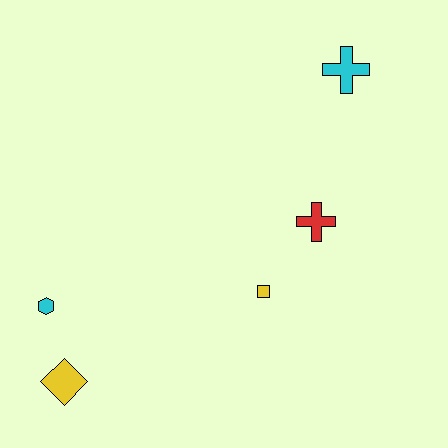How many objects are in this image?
There are 5 objects.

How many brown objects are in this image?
There are no brown objects.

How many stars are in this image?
There are no stars.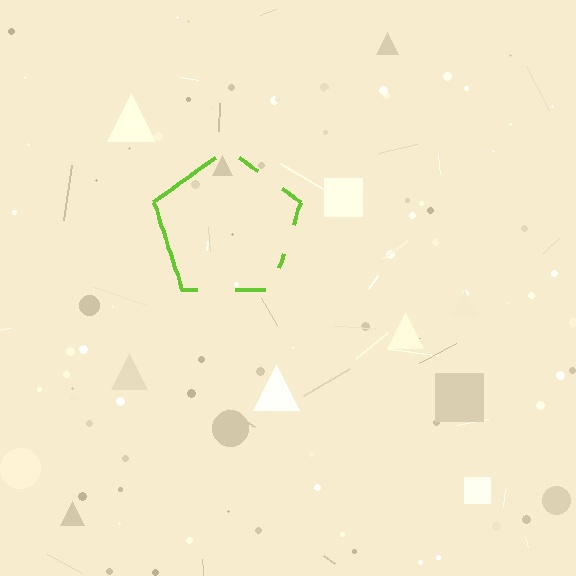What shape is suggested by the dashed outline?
The dashed outline suggests a pentagon.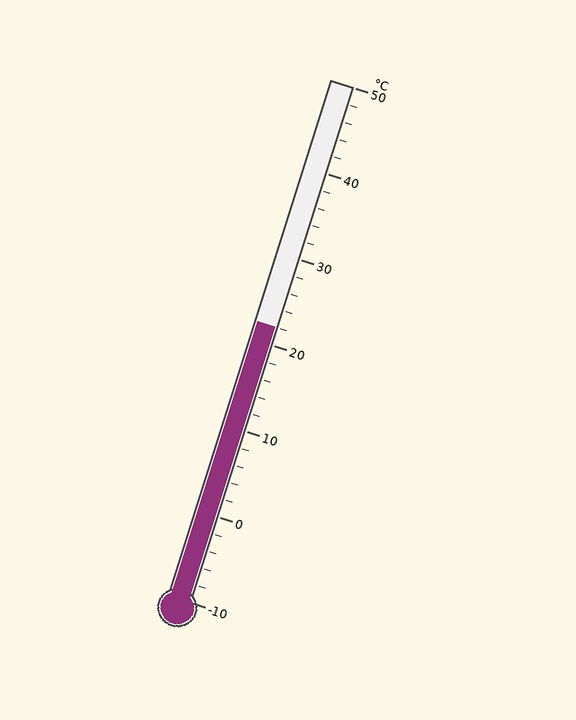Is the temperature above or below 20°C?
The temperature is above 20°C.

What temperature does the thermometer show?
The thermometer shows approximately 22°C.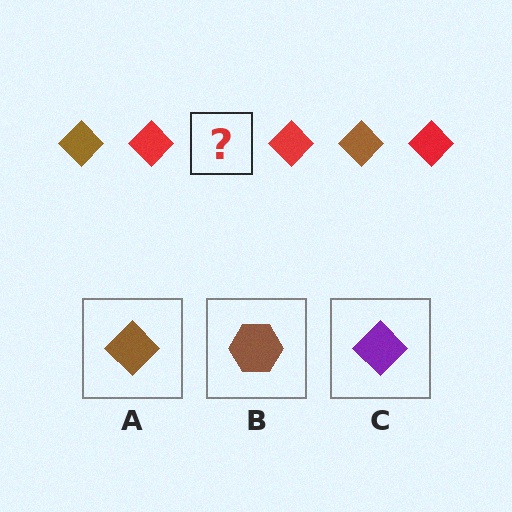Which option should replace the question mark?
Option A.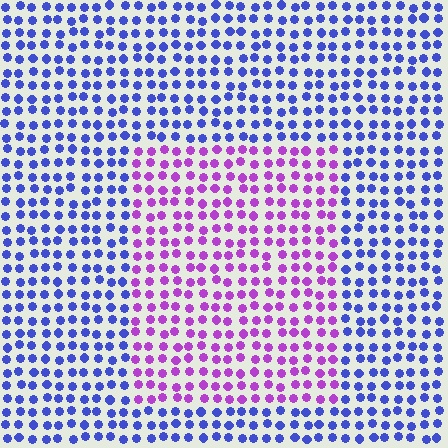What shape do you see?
I see a rectangle.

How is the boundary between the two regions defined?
The boundary is defined purely by a slight shift in hue (about 55 degrees). Spacing, size, and orientation are identical on both sides.